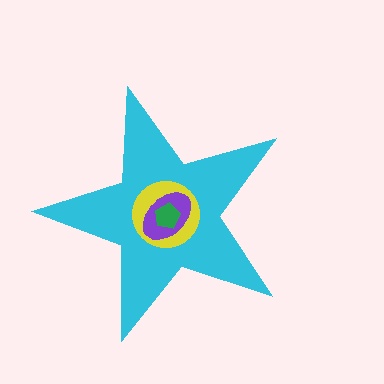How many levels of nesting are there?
4.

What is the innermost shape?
The green pentagon.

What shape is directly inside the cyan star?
The yellow circle.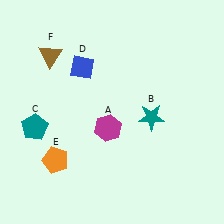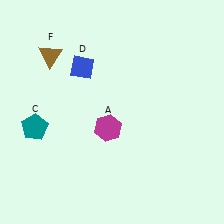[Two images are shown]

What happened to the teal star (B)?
The teal star (B) was removed in Image 2. It was in the bottom-right area of Image 1.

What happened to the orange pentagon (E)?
The orange pentagon (E) was removed in Image 2. It was in the bottom-left area of Image 1.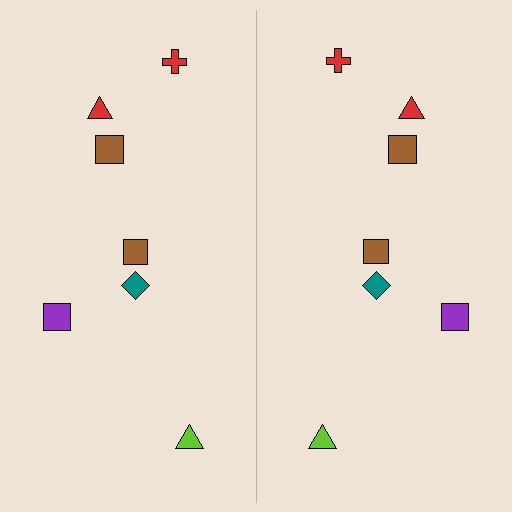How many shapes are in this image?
There are 14 shapes in this image.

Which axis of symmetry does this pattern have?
The pattern has a vertical axis of symmetry running through the center of the image.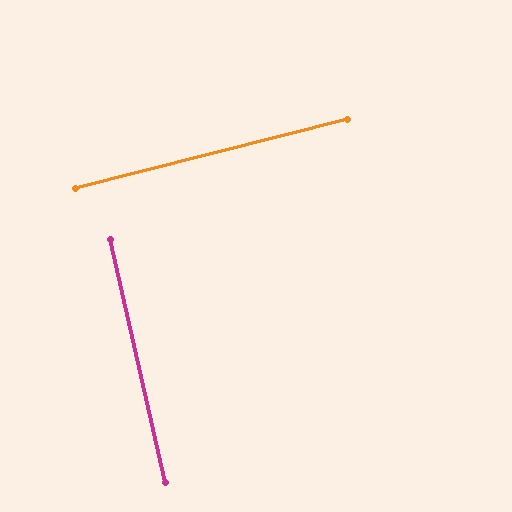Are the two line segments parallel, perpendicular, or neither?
Perpendicular — they meet at approximately 89°.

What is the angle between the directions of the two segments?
Approximately 89 degrees.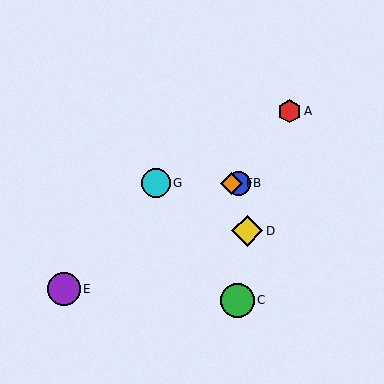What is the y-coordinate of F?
Object F is at y≈183.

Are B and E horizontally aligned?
No, B is at y≈183 and E is at y≈289.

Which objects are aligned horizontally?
Objects B, F, G are aligned horizontally.